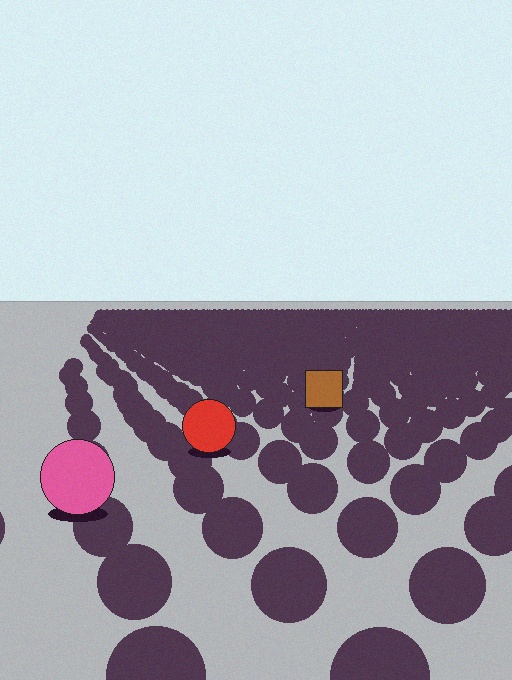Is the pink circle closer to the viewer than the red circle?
Yes. The pink circle is closer — you can tell from the texture gradient: the ground texture is coarser near it.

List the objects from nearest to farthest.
From nearest to farthest: the pink circle, the red circle, the brown square.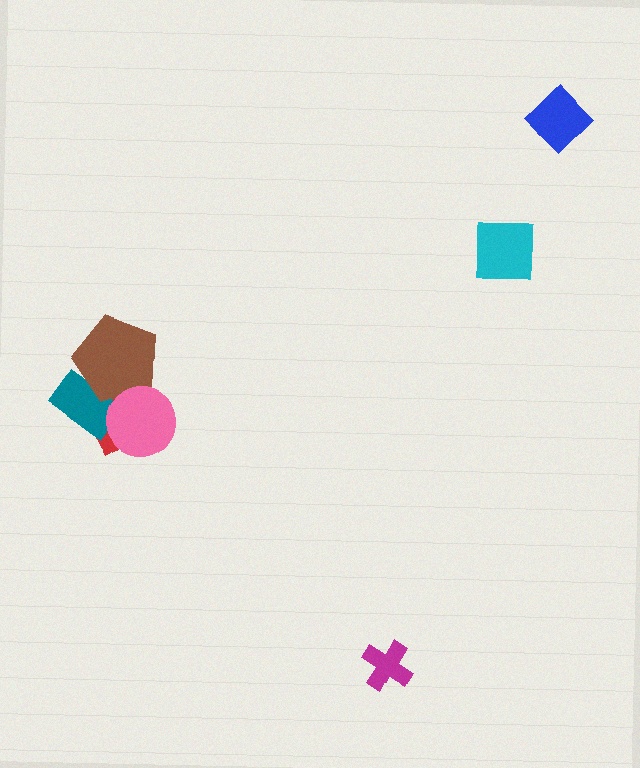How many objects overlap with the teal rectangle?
3 objects overlap with the teal rectangle.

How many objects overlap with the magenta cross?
0 objects overlap with the magenta cross.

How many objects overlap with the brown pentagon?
3 objects overlap with the brown pentagon.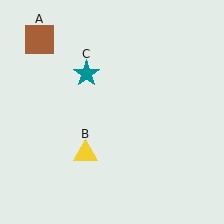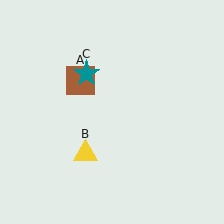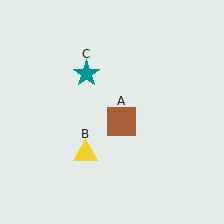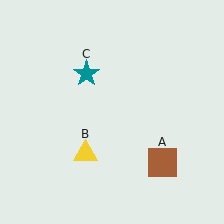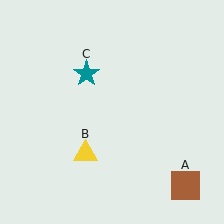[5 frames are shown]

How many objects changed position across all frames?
1 object changed position: brown square (object A).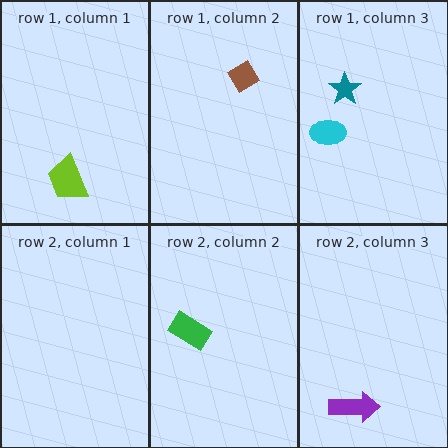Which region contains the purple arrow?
The row 2, column 3 region.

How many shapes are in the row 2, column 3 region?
1.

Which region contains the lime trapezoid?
The row 1, column 1 region.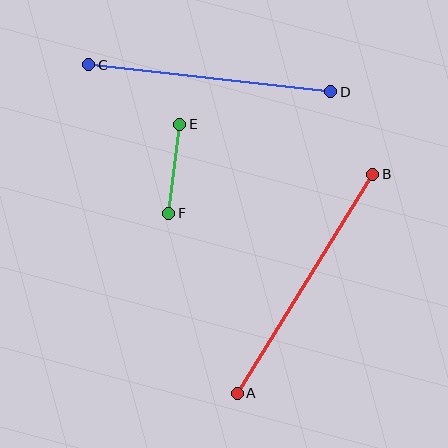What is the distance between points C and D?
The distance is approximately 243 pixels.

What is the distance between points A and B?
The distance is approximately 257 pixels.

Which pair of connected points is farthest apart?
Points A and B are farthest apart.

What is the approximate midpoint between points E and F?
The midpoint is at approximately (174, 169) pixels.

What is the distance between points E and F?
The distance is approximately 90 pixels.